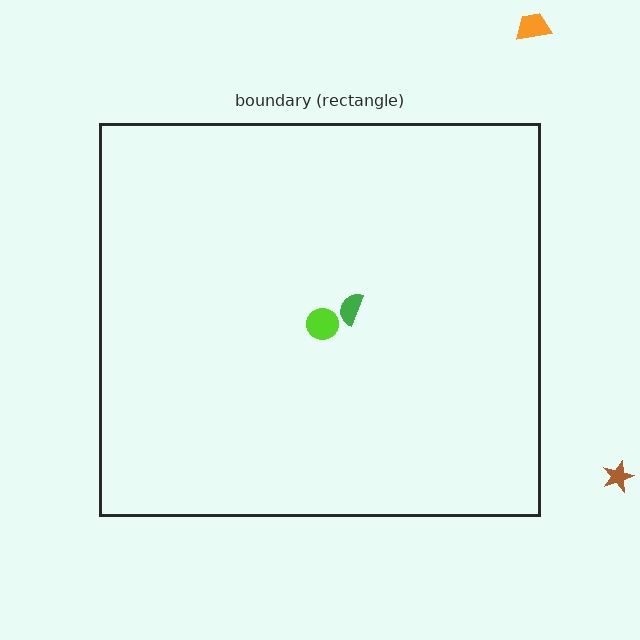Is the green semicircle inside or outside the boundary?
Inside.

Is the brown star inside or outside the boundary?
Outside.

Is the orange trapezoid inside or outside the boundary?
Outside.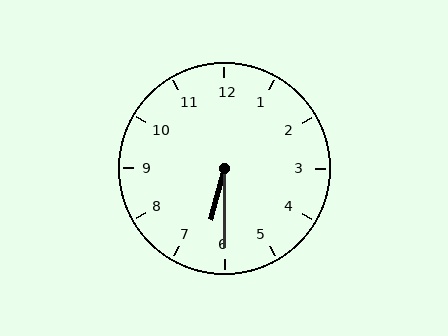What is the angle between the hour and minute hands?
Approximately 15 degrees.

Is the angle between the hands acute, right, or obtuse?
It is acute.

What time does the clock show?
6:30.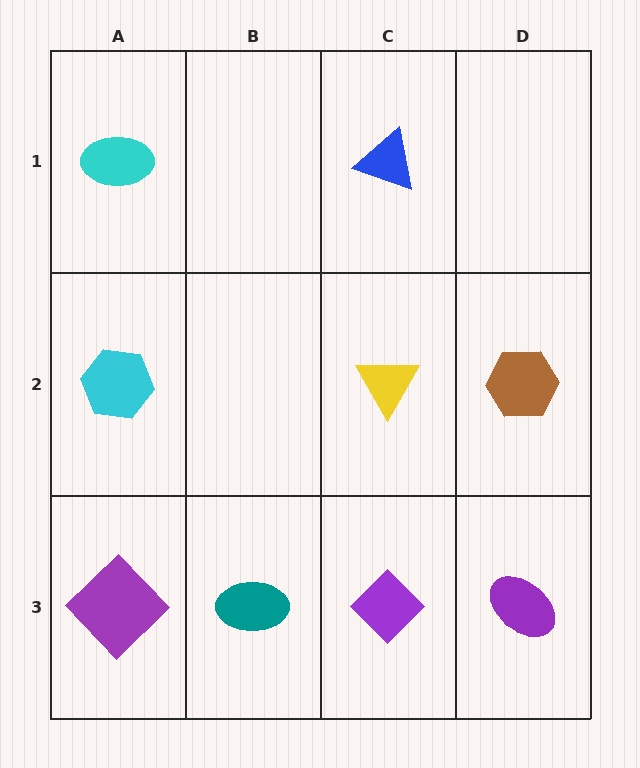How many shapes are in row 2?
3 shapes.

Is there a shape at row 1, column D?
No, that cell is empty.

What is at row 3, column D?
A purple ellipse.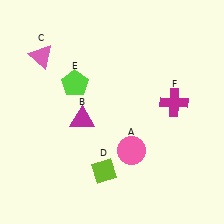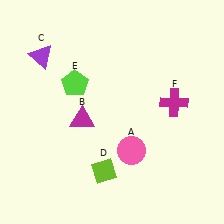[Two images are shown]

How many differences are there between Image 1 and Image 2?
There is 1 difference between the two images.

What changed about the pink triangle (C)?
In Image 1, C is pink. In Image 2, it changed to purple.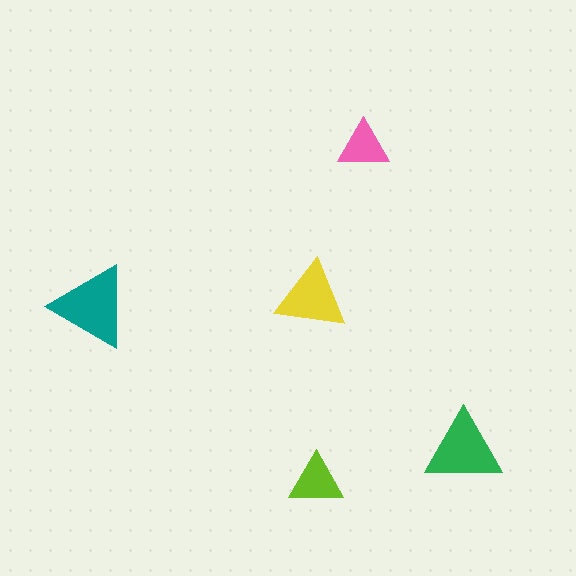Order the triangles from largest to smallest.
the teal one, the green one, the yellow one, the lime one, the pink one.